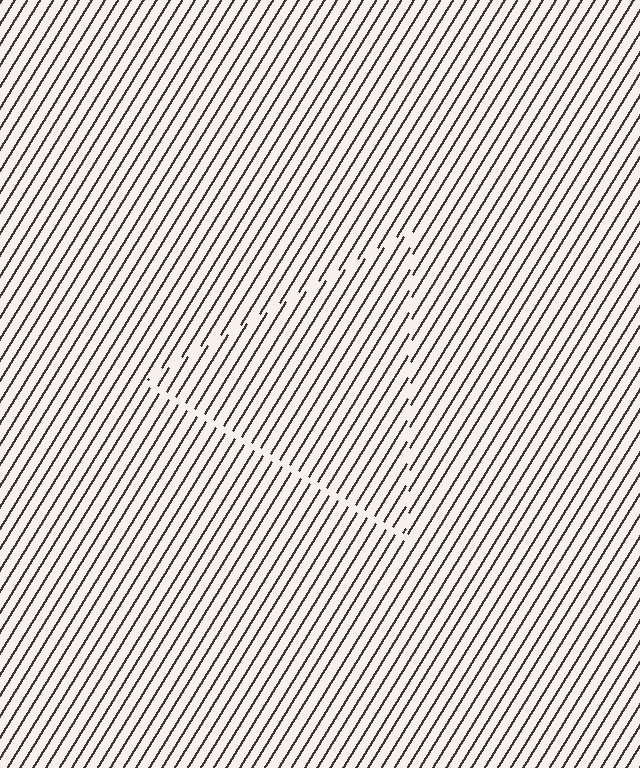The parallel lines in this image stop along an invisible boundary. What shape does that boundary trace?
An illusory triangle. The interior of the shape contains the same grating, shifted by half a period — the contour is defined by the phase discontinuity where line-ends from the inner and outer gratings abut.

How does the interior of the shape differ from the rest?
The interior of the shape contains the same grating, shifted by half a period — the contour is defined by the phase discontinuity where line-ends from the inner and outer gratings abut.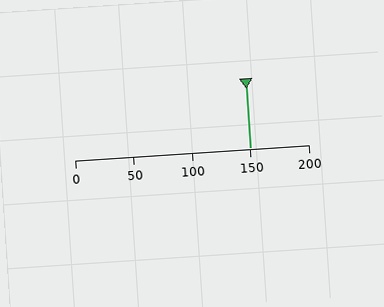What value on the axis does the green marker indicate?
The marker indicates approximately 150.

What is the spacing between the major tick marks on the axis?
The major ticks are spaced 50 apart.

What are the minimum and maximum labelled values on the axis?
The axis runs from 0 to 200.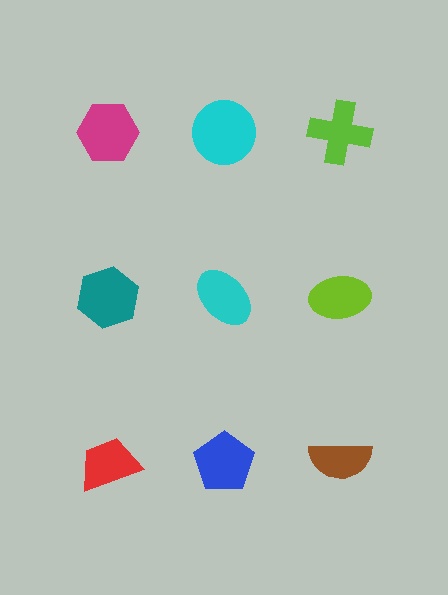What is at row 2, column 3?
A lime ellipse.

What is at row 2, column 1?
A teal hexagon.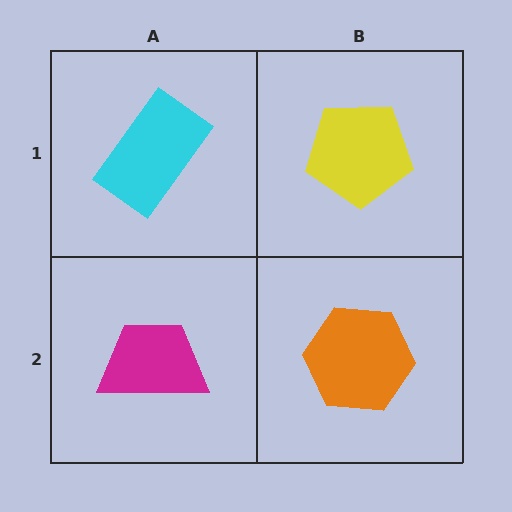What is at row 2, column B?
An orange hexagon.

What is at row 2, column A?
A magenta trapezoid.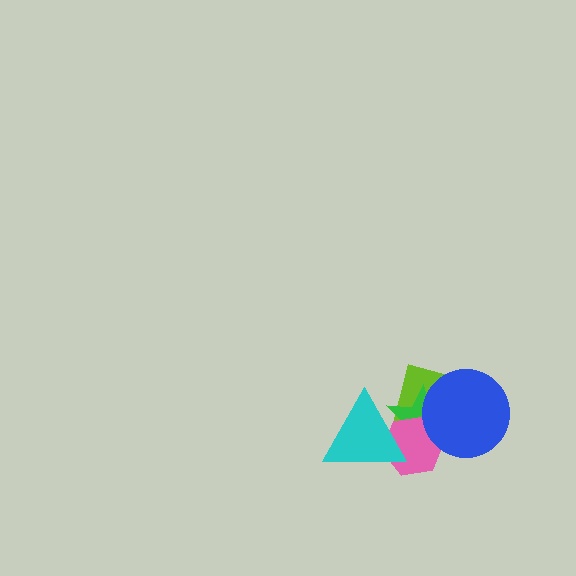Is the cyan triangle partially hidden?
No, no other shape covers it.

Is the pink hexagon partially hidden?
Yes, it is partially covered by another shape.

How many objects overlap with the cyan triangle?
3 objects overlap with the cyan triangle.